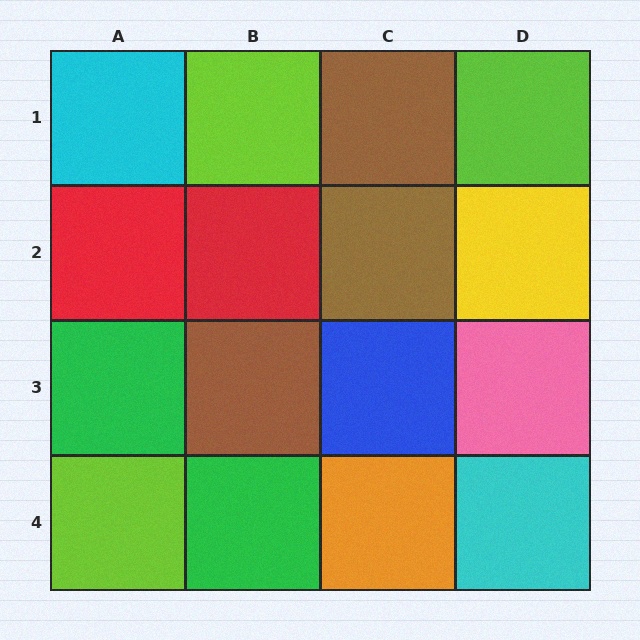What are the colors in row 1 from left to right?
Cyan, lime, brown, lime.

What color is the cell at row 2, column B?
Red.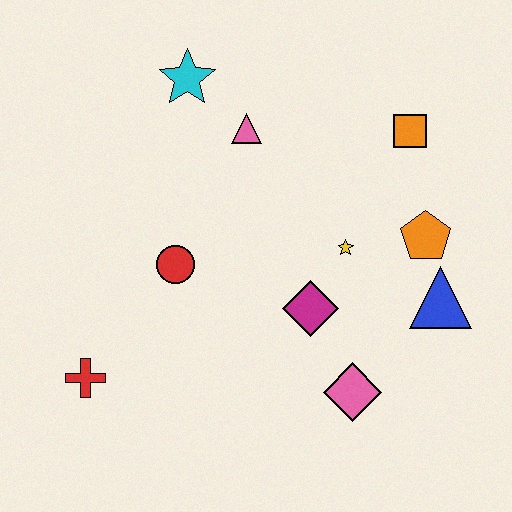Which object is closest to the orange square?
The orange pentagon is closest to the orange square.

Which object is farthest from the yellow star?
The red cross is farthest from the yellow star.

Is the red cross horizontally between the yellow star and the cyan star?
No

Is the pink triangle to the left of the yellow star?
Yes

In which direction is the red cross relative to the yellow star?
The red cross is to the left of the yellow star.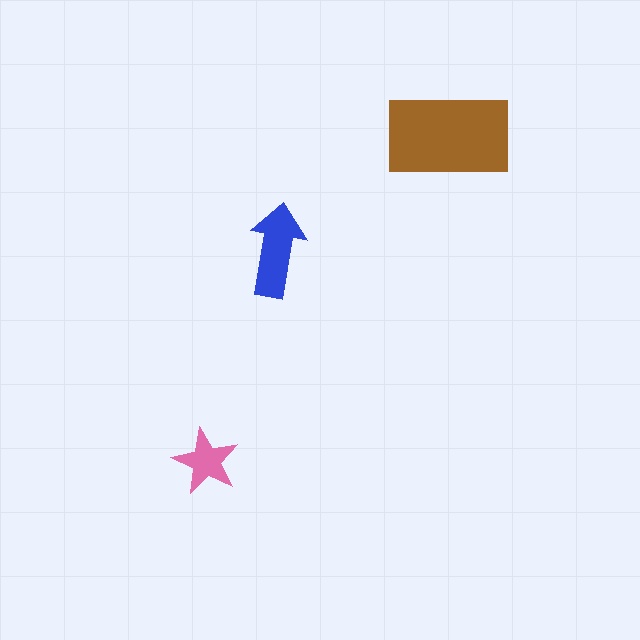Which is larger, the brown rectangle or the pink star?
The brown rectangle.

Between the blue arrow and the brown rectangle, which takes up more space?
The brown rectangle.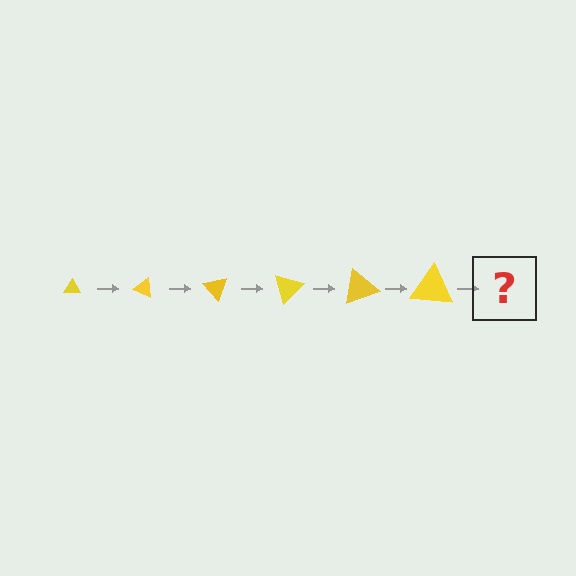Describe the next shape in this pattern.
It should be a triangle, larger than the previous one and rotated 150 degrees from the start.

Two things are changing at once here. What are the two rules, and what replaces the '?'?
The two rules are that the triangle grows larger each step and it rotates 25 degrees each step. The '?' should be a triangle, larger than the previous one and rotated 150 degrees from the start.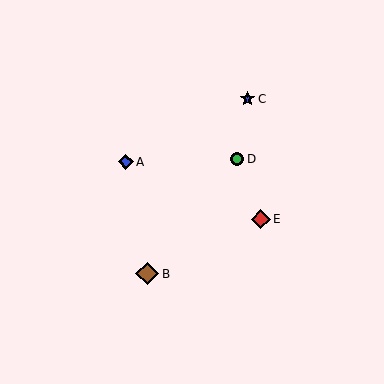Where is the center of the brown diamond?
The center of the brown diamond is at (147, 274).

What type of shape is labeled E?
Shape E is a red diamond.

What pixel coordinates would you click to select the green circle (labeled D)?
Click at (237, 159) to select the green circle D.